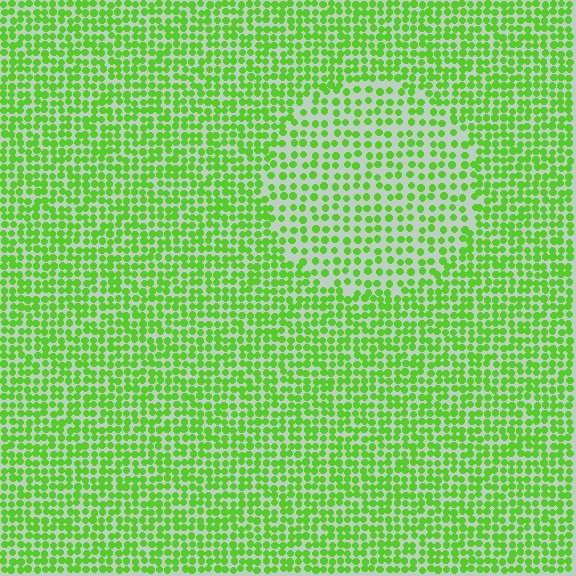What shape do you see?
I see a circle.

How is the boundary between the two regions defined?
The boundary is defined by a change in element density (approximately 1.7x ratio). All elements are the same color, size, and shape.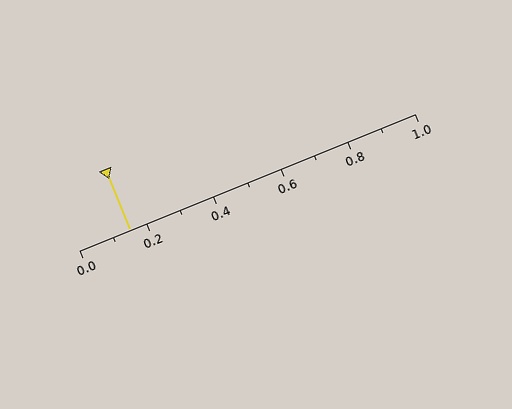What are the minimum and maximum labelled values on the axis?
The axis runs from 0.0 to 1.0.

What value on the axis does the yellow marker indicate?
The marker indicates approximately 0.15.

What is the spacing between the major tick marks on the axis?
The major ticks are spaced 0.2 apart.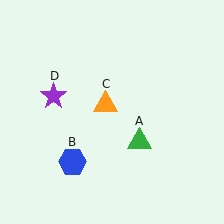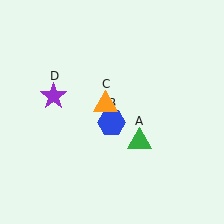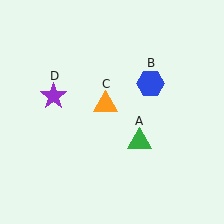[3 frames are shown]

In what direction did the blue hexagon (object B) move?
The blue hexagon (object B) moved up and to the right.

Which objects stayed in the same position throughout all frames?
Green triangle (object A) and orange triangle (object C) and purple star (object D) remained stationary.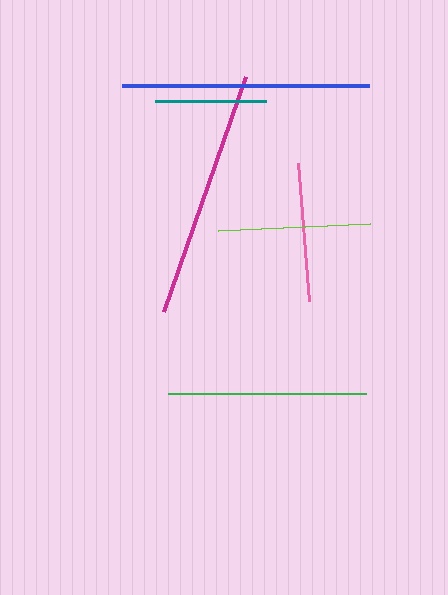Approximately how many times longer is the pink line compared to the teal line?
The pink line is approximately 1.3 times the length of the teal line.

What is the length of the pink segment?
The pink segment is approximately 139 pixels long.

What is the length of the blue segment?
The blue segment is approximately 247 pixels long.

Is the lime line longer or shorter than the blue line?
The blue line is longer than the lime line.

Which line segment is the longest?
The magenta line is the longest at approximately 248 pixels.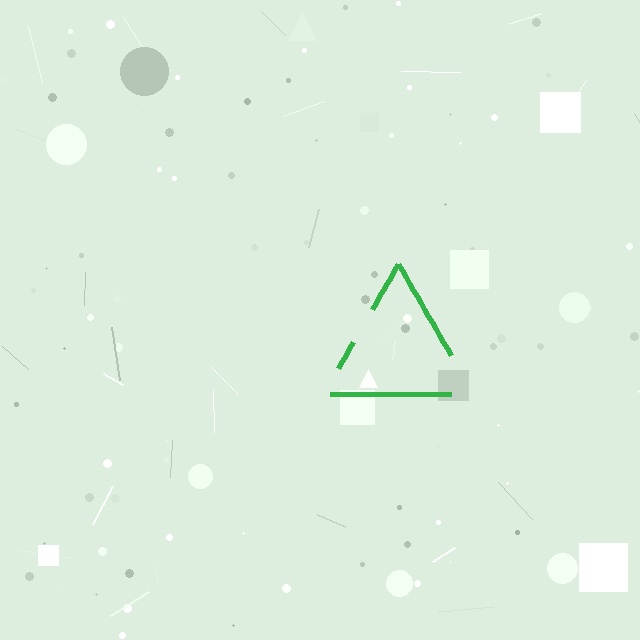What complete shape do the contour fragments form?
The contour fragments form a triangle.